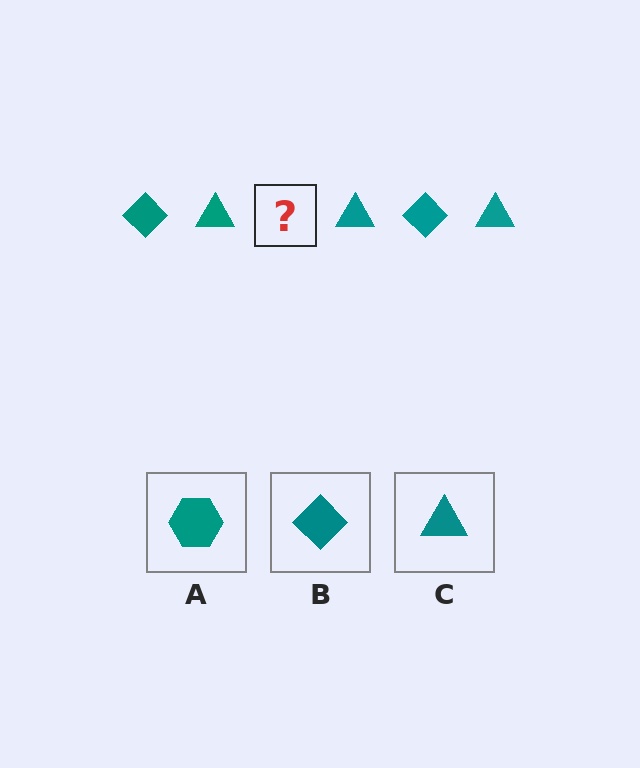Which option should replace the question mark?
Option B.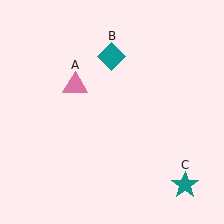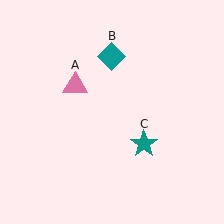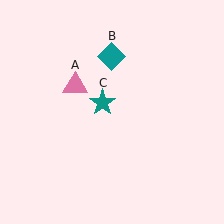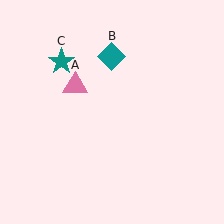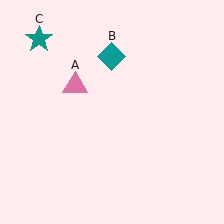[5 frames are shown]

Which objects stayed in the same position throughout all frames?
Pink triangle (object A) and teal diamond (object B) remained stationary.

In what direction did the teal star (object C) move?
The teal star (object C) moved up and to the left.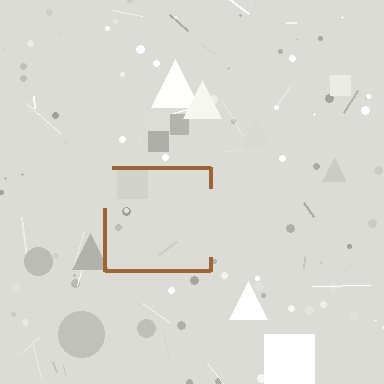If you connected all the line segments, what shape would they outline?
They would outline a square.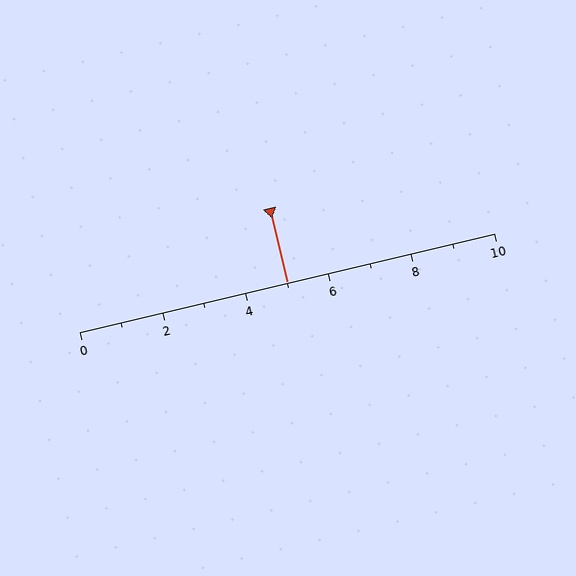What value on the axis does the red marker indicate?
The marker indicates approximately 5.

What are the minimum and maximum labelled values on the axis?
The axis runs from 0 to 10.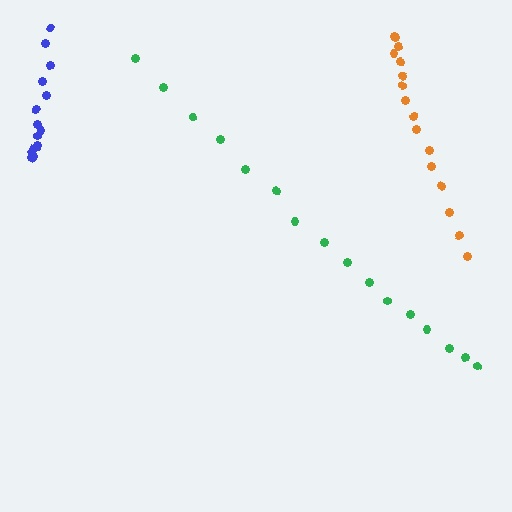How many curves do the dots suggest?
There are 3 distinct paths.